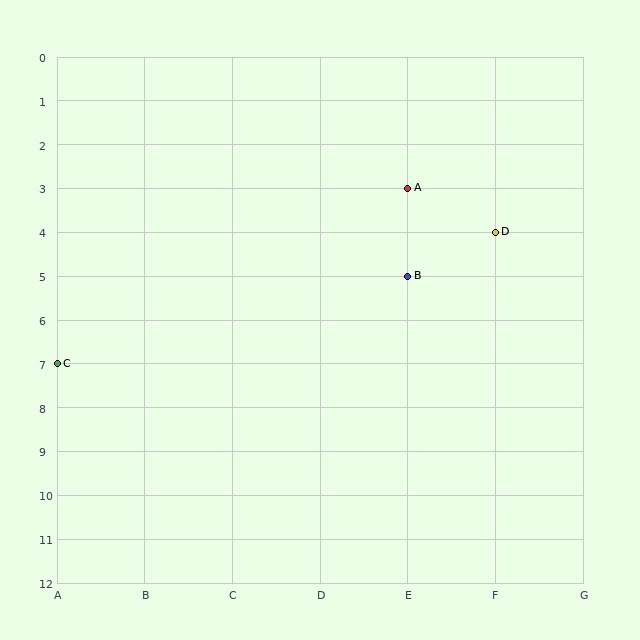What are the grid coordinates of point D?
Point D is at grid coordinates (F, 4).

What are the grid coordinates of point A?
Point A is at grid coordinates (E, 3).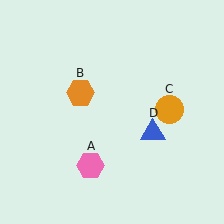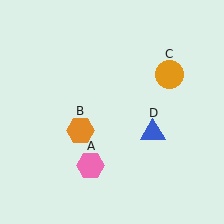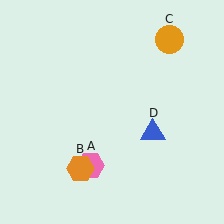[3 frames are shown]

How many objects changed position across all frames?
2 objects changed position: orange hexagon (object B), orange circle (object C).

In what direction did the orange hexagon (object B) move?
The orange hexagon (object B) moved down.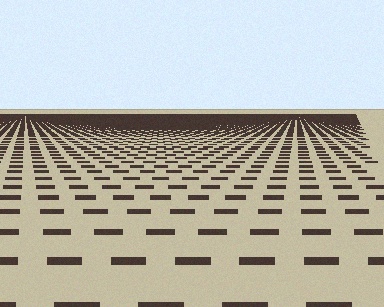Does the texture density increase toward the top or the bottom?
Density increases toward the top.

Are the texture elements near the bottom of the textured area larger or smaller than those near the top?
Larger. Near the bottom, elements are closer to the viewer and appear at a bigger on-screen size.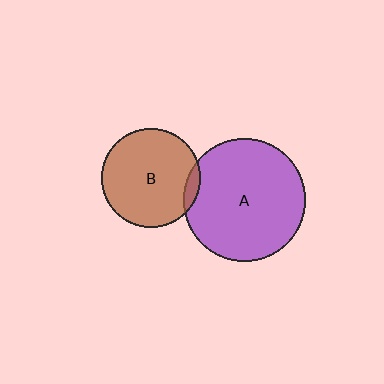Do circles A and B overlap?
Yes.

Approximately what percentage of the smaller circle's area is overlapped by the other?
Approximately 5%.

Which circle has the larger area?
Circle A (purple).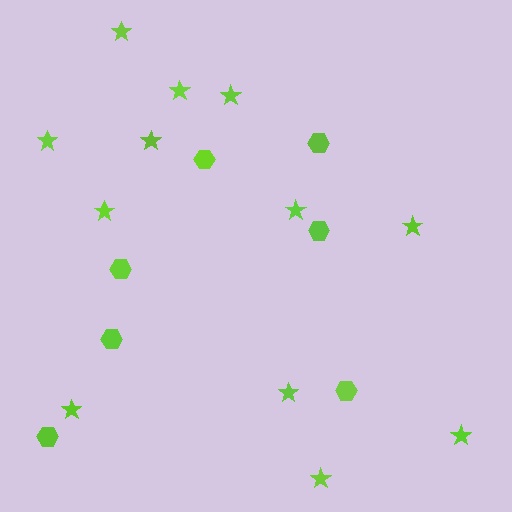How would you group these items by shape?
There are 2 groups: one group of stars (12) and one group of hexagons (7).